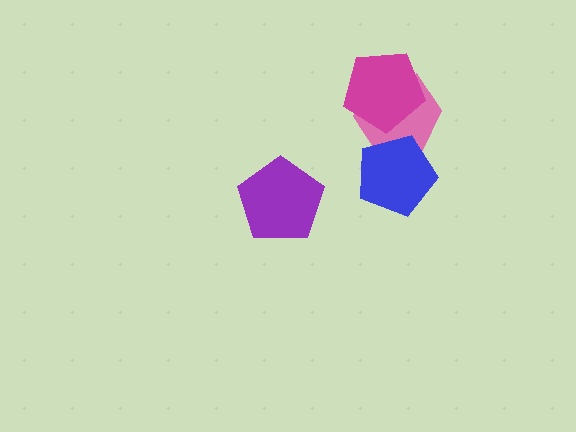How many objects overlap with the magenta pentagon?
1 object overlaps with the magenta pentagon.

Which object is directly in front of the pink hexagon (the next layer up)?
The magenta pentagon is directly in front of the pink hexagon.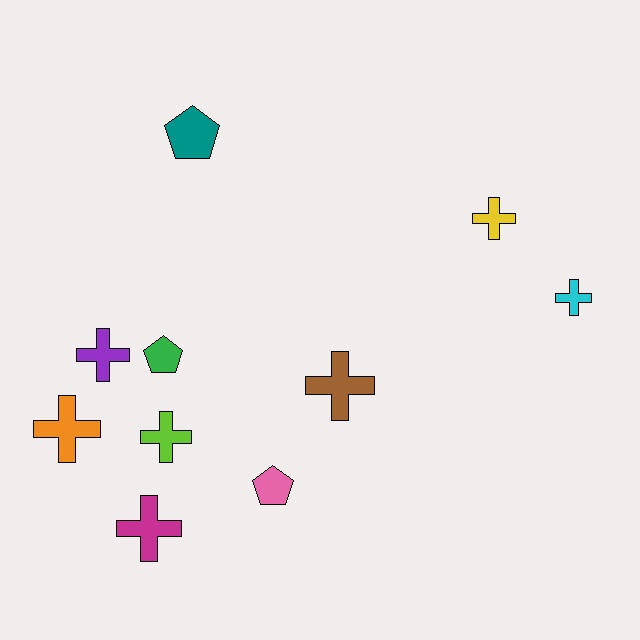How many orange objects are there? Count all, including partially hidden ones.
There is 1 orange object.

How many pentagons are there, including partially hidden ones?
There are 3 pentagons.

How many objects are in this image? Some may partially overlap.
There are 10 objects.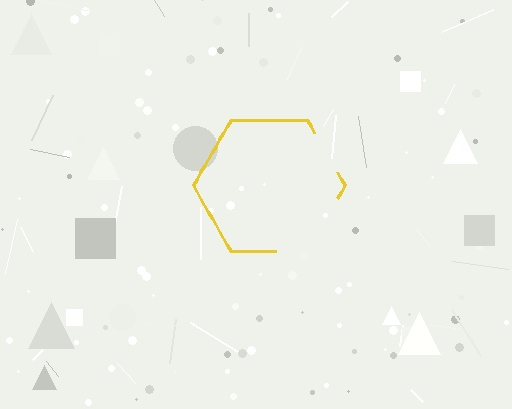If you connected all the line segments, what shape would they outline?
They would outline a hexagon.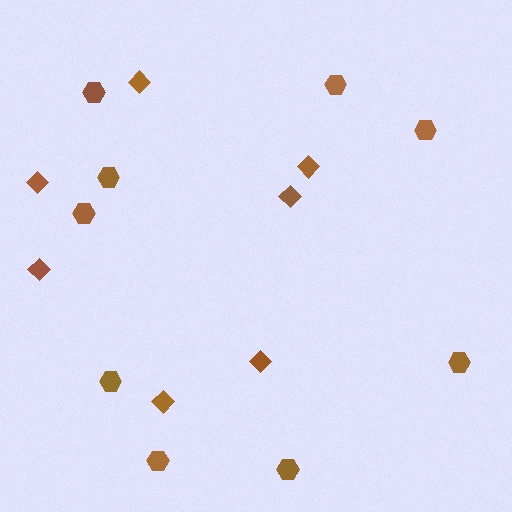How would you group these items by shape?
There are 2 groups: one group of hexagons (9) and one group of diamonds (7).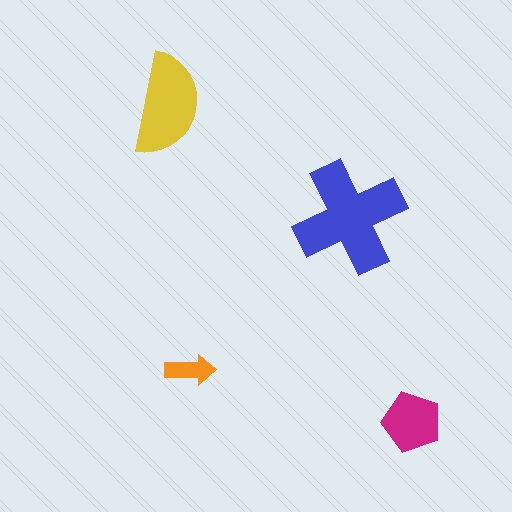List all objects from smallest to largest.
The orange arrow, the magenta pentagon, the yellow semicircle, the blue cross.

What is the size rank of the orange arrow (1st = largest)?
4th.